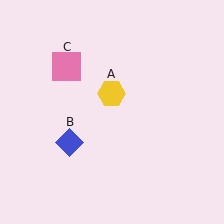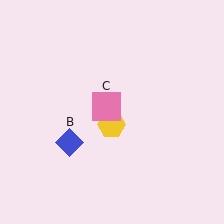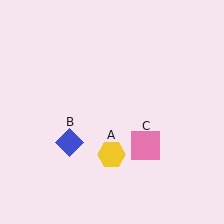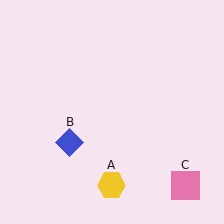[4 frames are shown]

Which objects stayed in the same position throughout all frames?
Blue diamond (object B) remained stationary.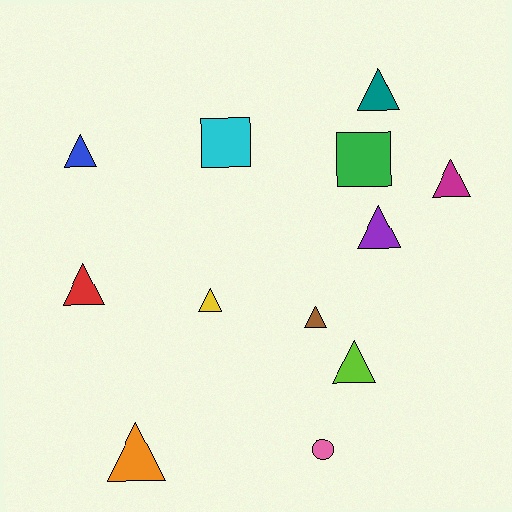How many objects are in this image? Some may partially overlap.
There are 12 objects.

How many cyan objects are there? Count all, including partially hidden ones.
There is 1 cyan object.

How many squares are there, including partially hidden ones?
There are 2 squares.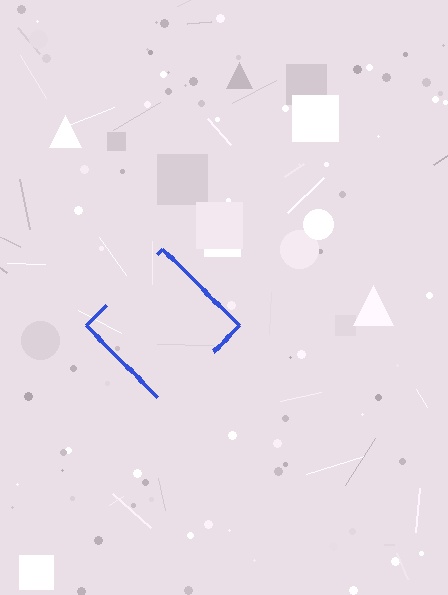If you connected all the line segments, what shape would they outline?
They would outline a diamond.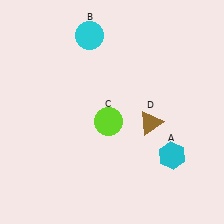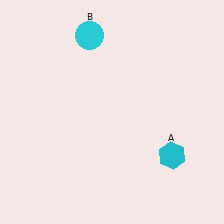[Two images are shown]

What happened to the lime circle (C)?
The lime circle (C) was removed in Image 2. It was in the bottom-left area of Image 1.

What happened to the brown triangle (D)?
The brown triangle (D) was removed in Image 2. It was in the bottom-right area of Image 1.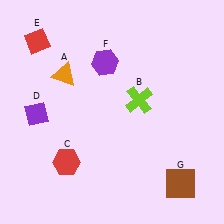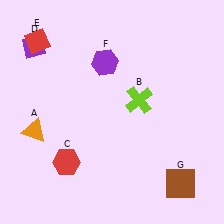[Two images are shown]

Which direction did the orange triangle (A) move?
The orange triangle (A) moved down.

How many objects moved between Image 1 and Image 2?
2 objects moved between the two images.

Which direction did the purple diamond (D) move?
The purple diamond (D) moved up.